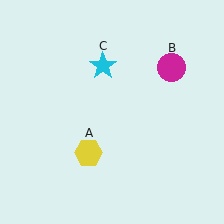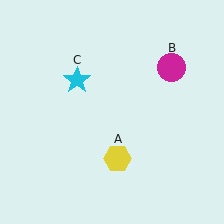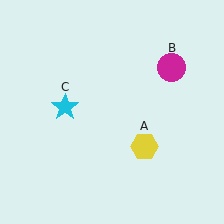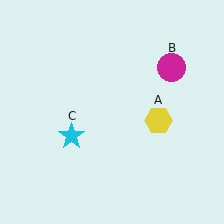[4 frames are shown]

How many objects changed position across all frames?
2 objects changed position: yellow hexagon (object A), cyan star (object C).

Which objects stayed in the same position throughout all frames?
Magenta circle (object B) remained stationary.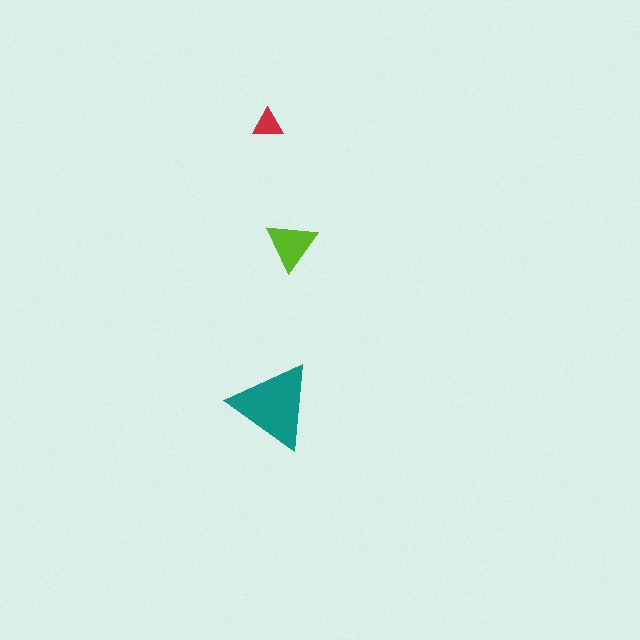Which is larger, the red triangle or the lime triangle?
The lime one.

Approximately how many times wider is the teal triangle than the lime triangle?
About 1.5 times wider.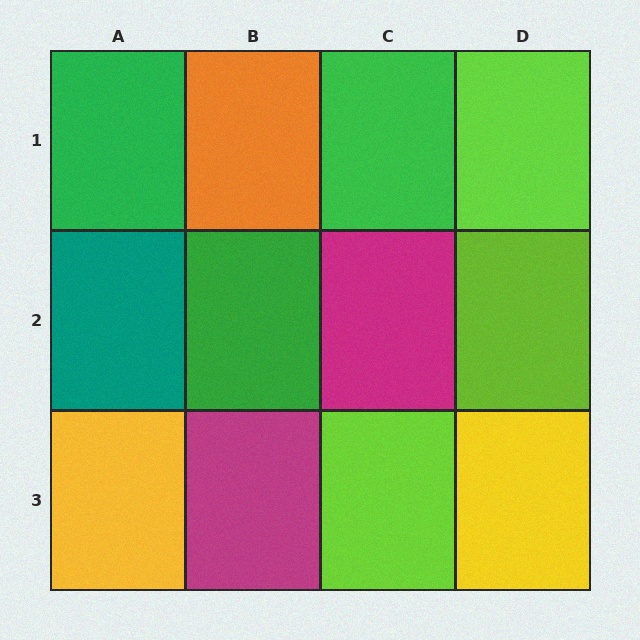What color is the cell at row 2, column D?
Lime.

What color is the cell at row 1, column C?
Green.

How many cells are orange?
1 cell is orange.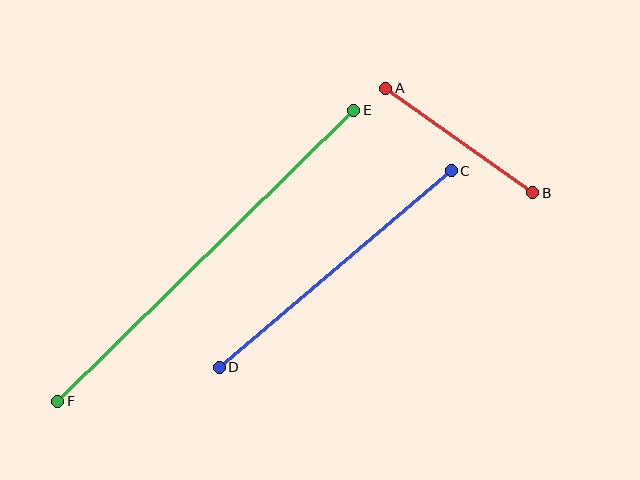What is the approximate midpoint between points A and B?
The midpoint is at approximately (459, 140) pixels.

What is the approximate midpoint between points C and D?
The midpoint is at approximately (335, 269) pixels.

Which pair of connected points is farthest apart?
Points E and F are farthest apart.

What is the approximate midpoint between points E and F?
The midpoint is at approximately (206, 256) pixels.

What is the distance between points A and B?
The distance is approximately 180 pixels.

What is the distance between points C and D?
The distance is approximately 304 pixels.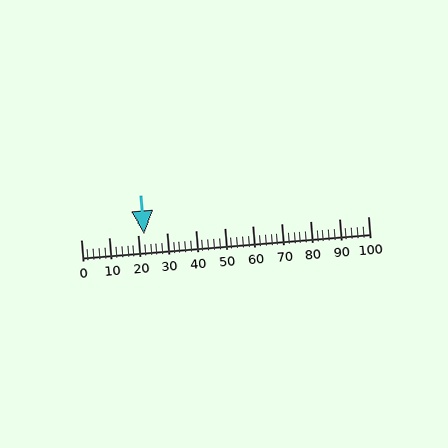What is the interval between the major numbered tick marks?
The major tick marks are spaced 10 units apart.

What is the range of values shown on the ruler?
The ruler shows values from 0 to 100.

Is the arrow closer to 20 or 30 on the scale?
The arrow is closer to 20.